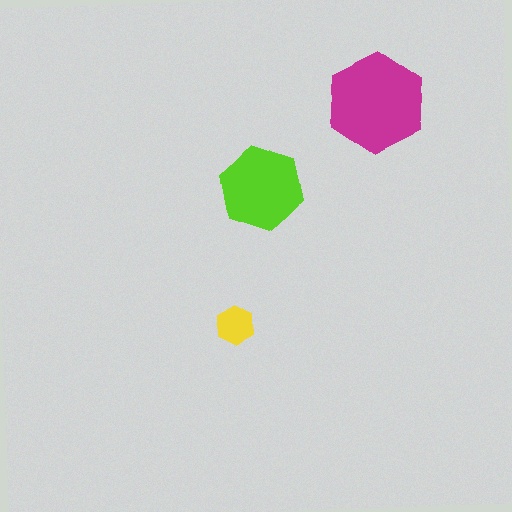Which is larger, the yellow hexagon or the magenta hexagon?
The magenta one.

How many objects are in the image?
There are 3 objects in the image.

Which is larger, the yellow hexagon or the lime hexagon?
The lime one.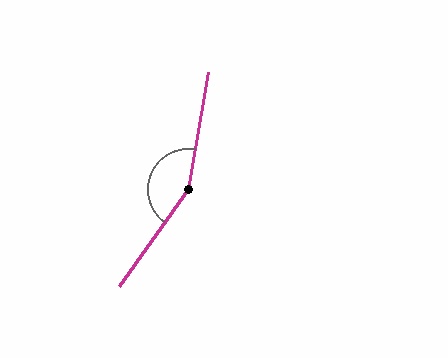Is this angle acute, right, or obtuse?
It is obtuse.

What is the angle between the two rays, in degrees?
Approximately 154 degrees.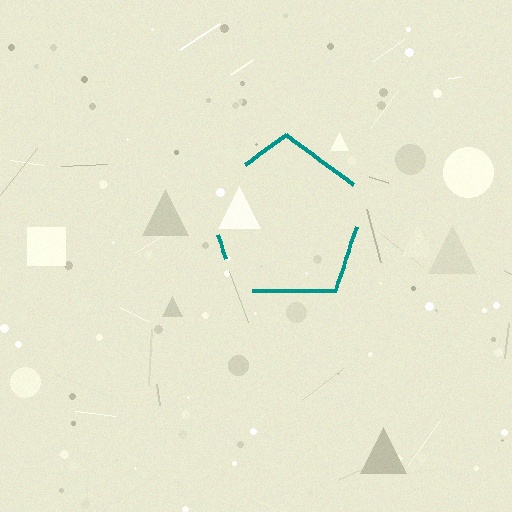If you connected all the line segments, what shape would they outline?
They would outline a pentagon.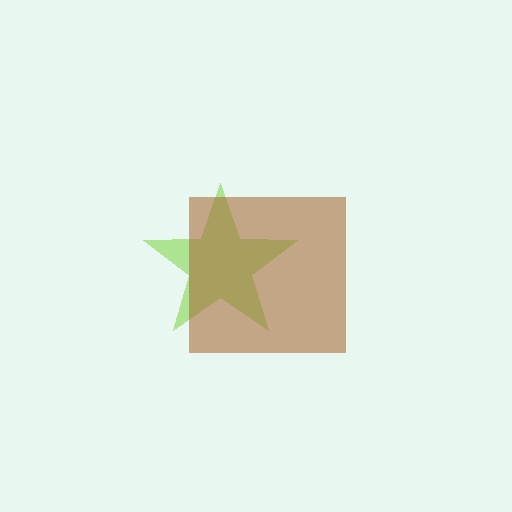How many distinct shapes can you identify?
There are 2 distinct shapes: a lime star, a brown square.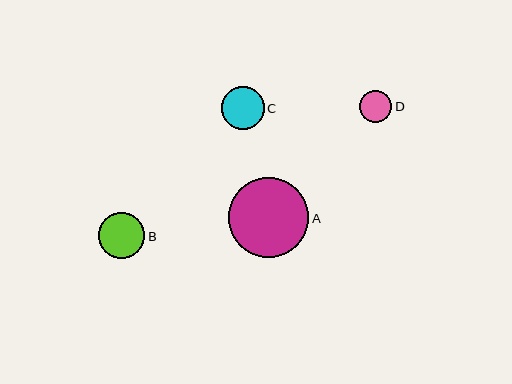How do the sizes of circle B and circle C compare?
Circle B and circle C are approximately the same size.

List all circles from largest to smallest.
From largest to smallest: A, B, C, D.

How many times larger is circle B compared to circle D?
Circle B is approximately 1.5 times the size of circle D.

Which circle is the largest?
Circle A is the largest with a size of approximately 80 pixels.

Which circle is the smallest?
Circle D is the smallest with a size of approximately 32 pixels.